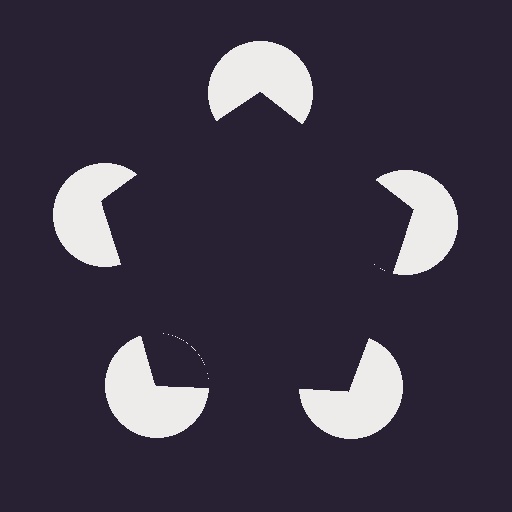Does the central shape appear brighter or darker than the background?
It typically appears slightly darker than the background, even though no actual brightness change is drawn.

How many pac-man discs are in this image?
There are 5 — one at each vertex of the illusory pentagon.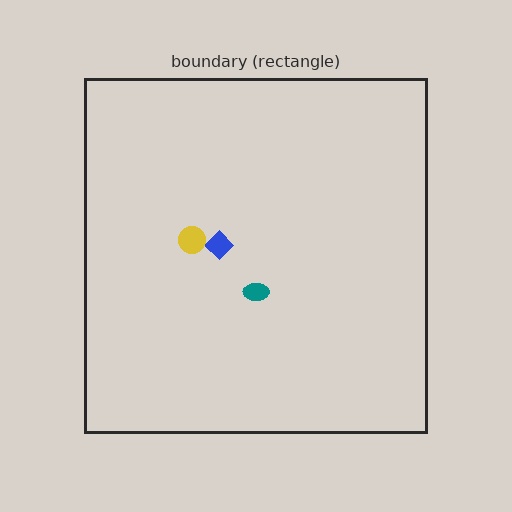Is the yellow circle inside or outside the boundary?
Inside.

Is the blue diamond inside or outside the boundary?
Inside.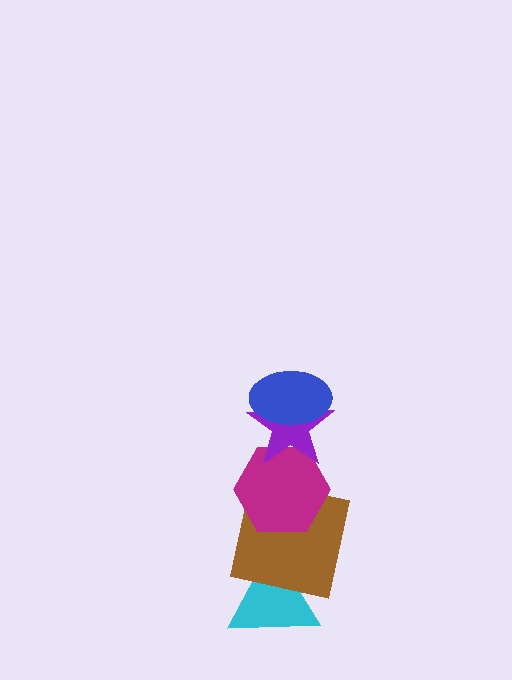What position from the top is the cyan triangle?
The cyan triangle is 5th from the top.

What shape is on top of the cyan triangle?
The brown square is on top of the cyan triangle.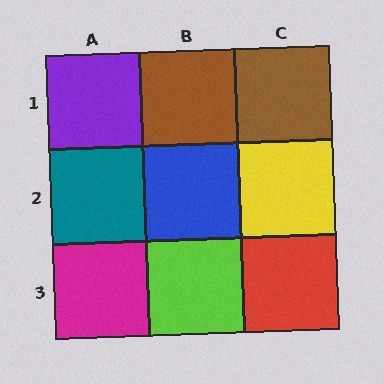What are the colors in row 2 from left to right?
Teal, blue, yellow.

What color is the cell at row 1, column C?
Brown.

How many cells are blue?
1 cell is blue.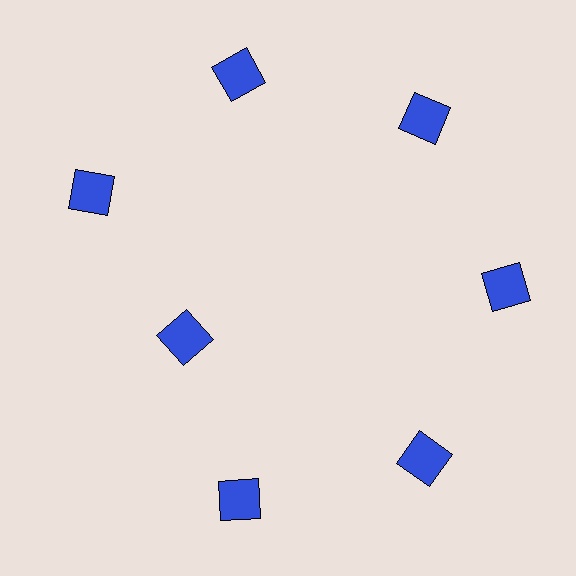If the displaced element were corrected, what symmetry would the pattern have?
It would have 7-fold rotational symmetry — the pattern would map onto itself every 51 degrees.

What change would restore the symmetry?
The symmetry would be restored by moving it outward, back onto the ring so that all 7 squares sit at equal angles and equal distance from the center.